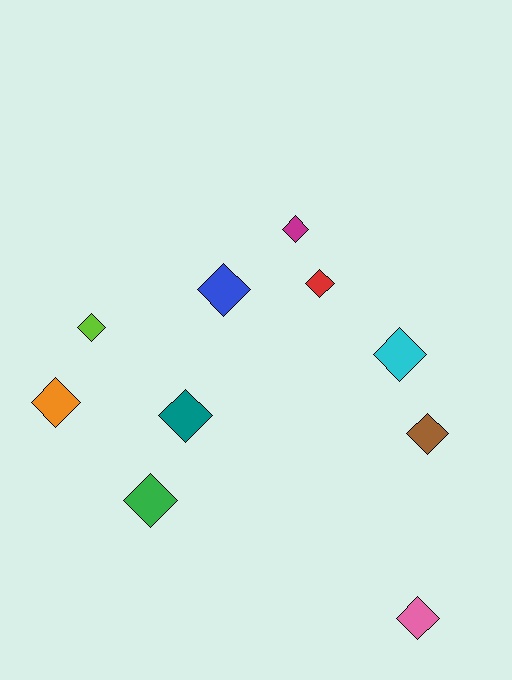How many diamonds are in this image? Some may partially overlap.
There are 10 diamonds.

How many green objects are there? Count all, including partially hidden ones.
There is 1 green object.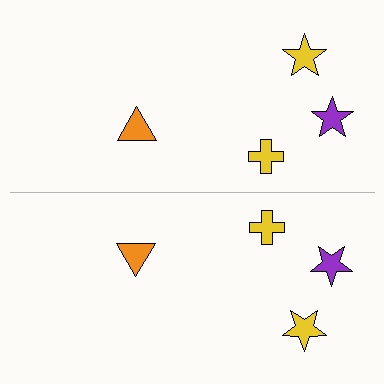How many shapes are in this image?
There are 8 shapes in this image.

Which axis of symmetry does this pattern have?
The pattern has a horizontal axis of symmetry running through the center of the image.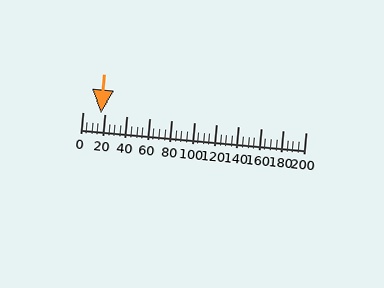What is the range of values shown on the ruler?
The ruler shows values from 0 to 200.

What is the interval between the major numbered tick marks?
The major tick marks are spaced 20 units apart.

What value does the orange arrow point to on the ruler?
The orange arrow points to approximately 17.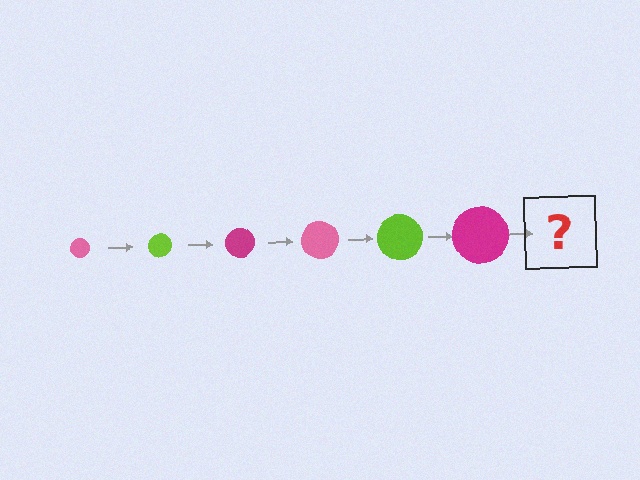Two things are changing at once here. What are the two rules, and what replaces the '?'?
The two rules are that the circle grows larger each step and the color cycles through pink, lime, and magenta. The '?' should be a pink circle, larger than the previous one.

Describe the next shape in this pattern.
It should be a pink circle, larger than the previous one.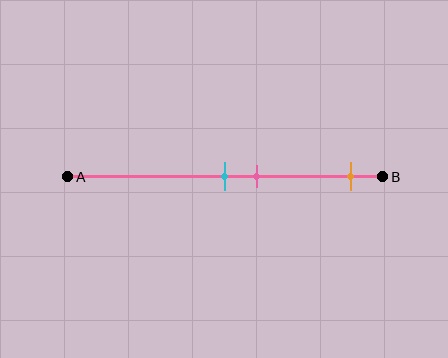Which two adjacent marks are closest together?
The cyan and pink marks are the closest adjacent pair.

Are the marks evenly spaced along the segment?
No, the marks are not evenly spaced.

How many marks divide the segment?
There are 3 marks dividing the segment.